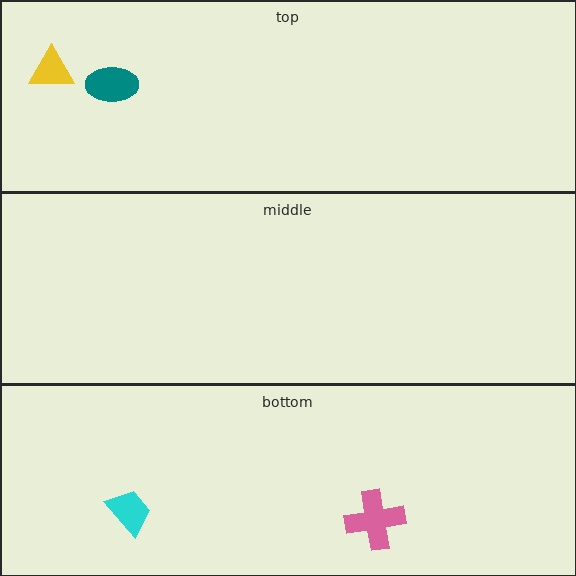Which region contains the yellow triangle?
The top region.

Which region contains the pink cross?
The bottom region.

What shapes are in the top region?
The yellow triangle, the teal ellipse.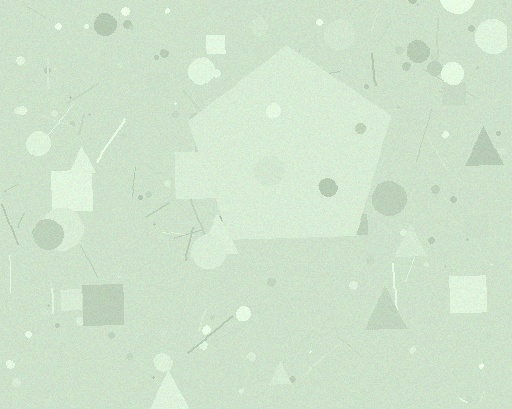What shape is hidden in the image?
A pentagon is hidden in the image.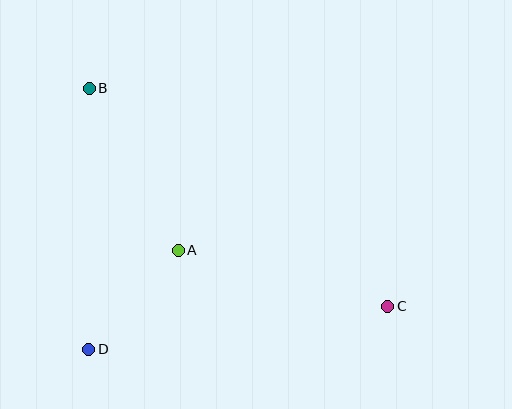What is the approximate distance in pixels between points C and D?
The distance between C and D is approximately 302 pixels.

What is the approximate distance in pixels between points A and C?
The distance between A and C is approximately 217 pixels.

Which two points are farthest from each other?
Points B and C are farthest from each other.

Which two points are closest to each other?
Points A and D are closest to each other.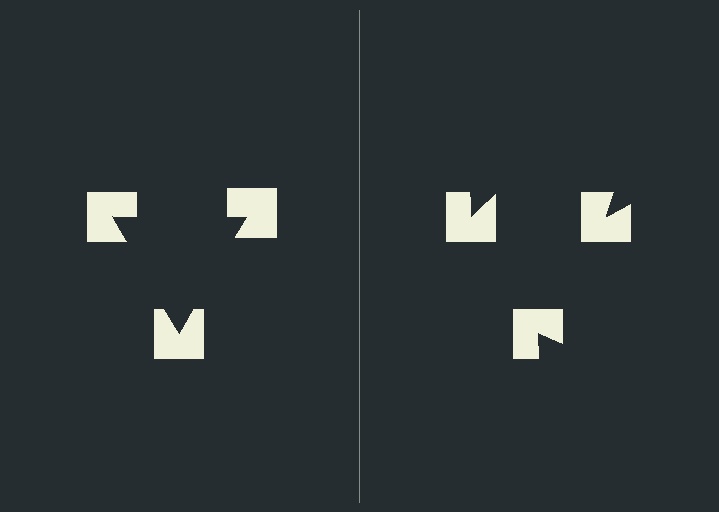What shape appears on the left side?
An illusory triangle.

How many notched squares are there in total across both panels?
6 — 3 on each side.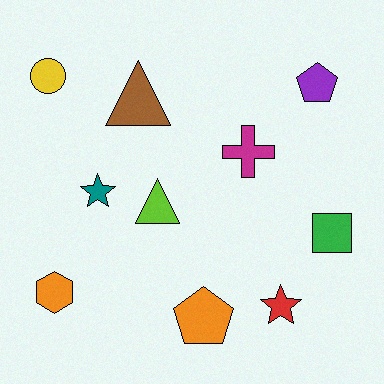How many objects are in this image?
There are 10 objects.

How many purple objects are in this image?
There is 1 purple object.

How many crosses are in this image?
There is 1 cross.